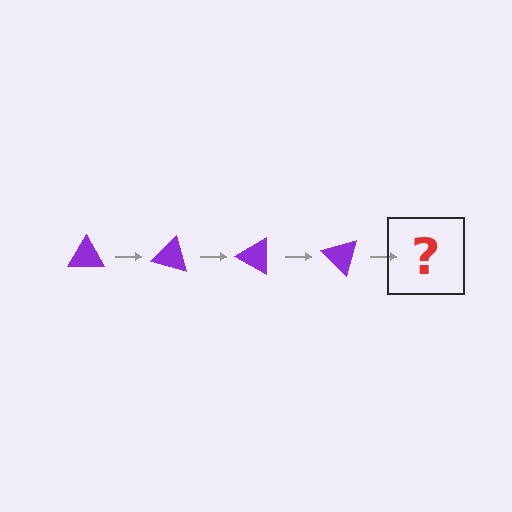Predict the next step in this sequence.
The next step is a purple triangle rotated 60 degrees.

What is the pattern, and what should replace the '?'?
The pattern is that the triangle rotates 15 degrees each step. The '?' should be a purple triangle rotated 60 degrees.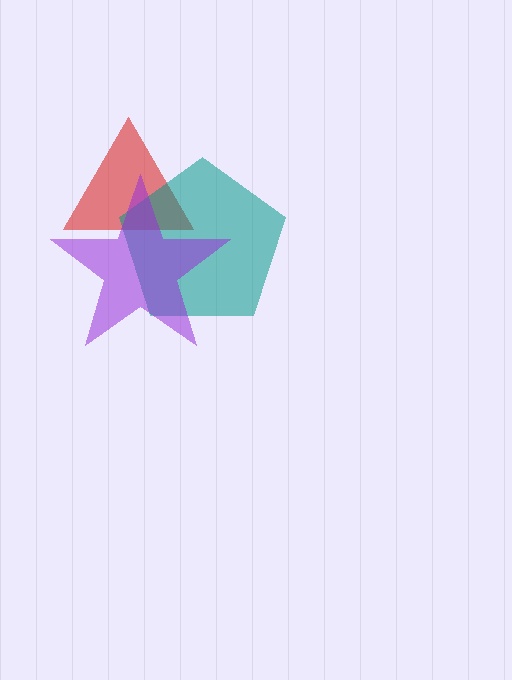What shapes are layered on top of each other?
The layered shapes are: a red triangle, a teal pentagon, a purple star.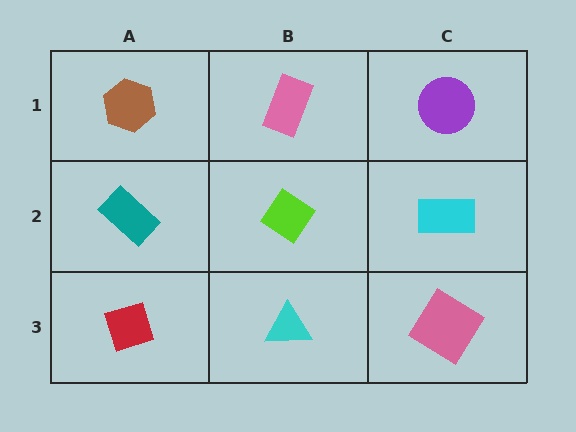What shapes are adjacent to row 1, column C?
A cyan rectangle (row 2, column C), a pink rectangle (row 1, column B).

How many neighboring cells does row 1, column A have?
2.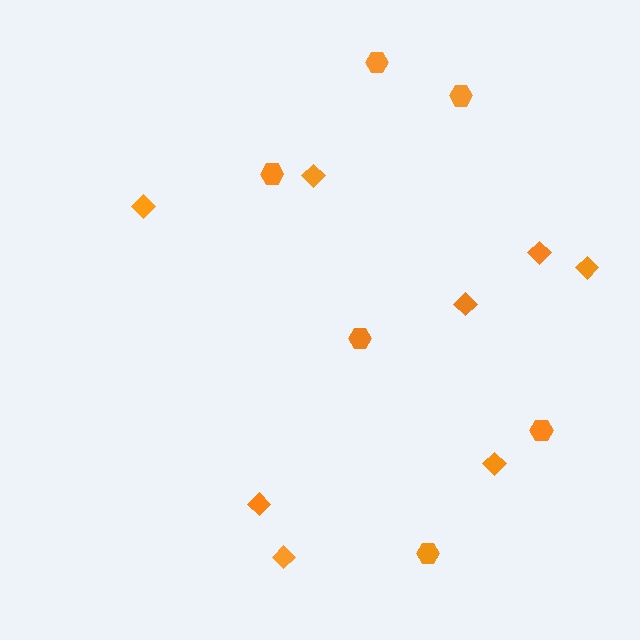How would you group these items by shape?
There are 2 groups: one group of diamonds (8) and one group of hexagons (6).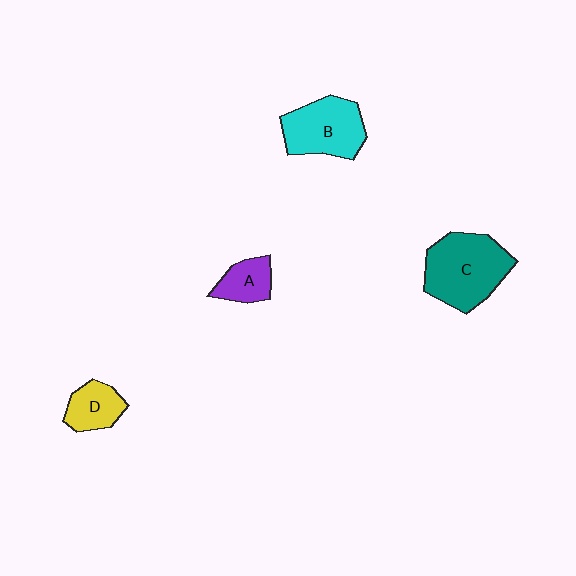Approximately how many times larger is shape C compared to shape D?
Approximately 2.2 times.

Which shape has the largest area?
Shape C (teal).